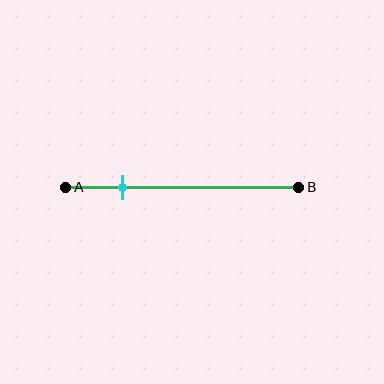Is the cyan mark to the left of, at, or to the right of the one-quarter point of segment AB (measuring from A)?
The cyan mark is approximately at the one-quarter point of segment AB.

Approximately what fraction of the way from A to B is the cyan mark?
The cyan mark is approximately 25% of the way from A to B.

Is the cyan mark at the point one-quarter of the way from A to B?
Yes, the mark is approximately at the one-quarter point.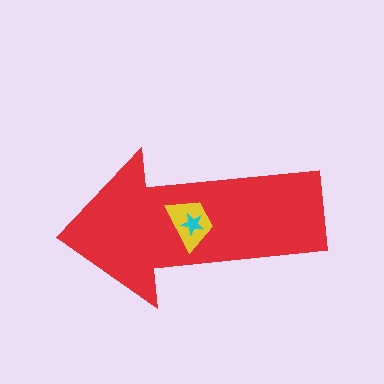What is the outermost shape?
The red arrow.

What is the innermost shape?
The cyan star.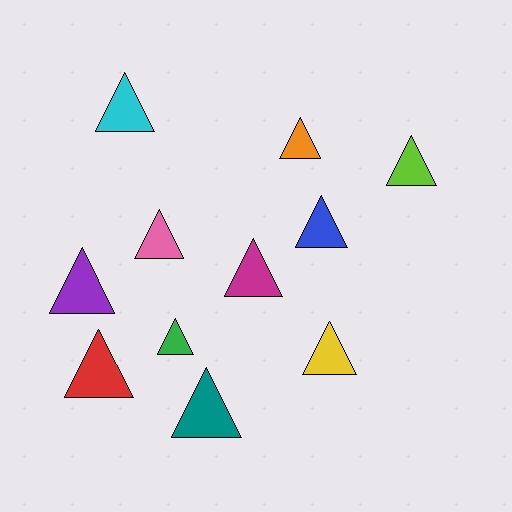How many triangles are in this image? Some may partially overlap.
There are 11 triangles.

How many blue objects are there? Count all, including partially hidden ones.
There is 1 blue object.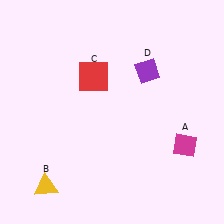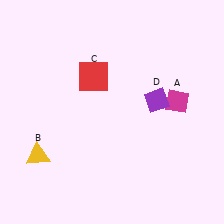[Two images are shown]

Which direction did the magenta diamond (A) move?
The magenta diamond (A) moved up.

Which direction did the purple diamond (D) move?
The purple diamond (D) moved down.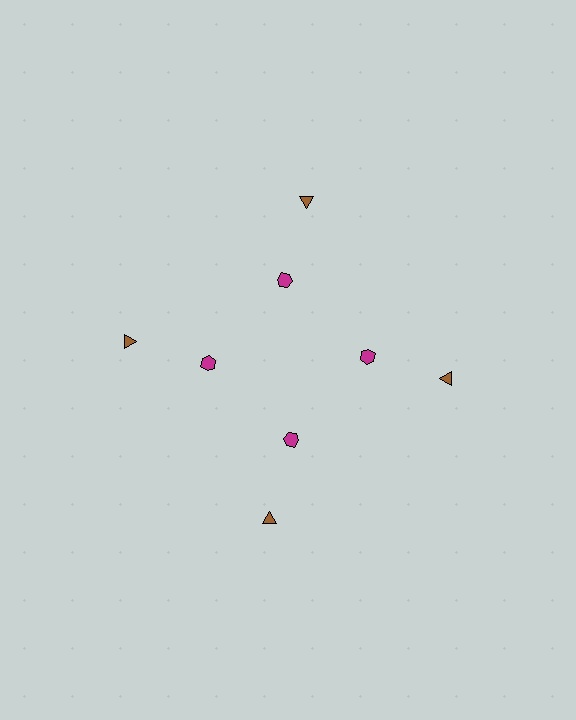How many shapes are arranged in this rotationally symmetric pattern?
There are 8 shapes, arranged in 4 groups of 2.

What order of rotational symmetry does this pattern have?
This pattern has 4-fold rotational symmetry.